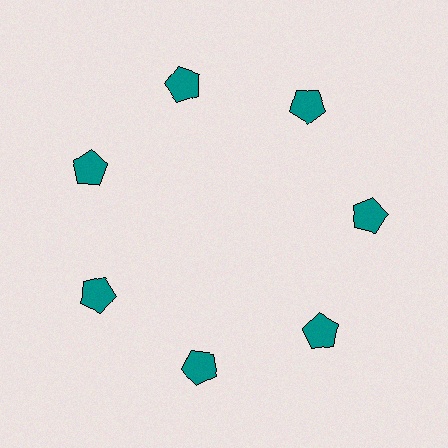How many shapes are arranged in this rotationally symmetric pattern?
There are 7 shapes, arranged in 7 groups of 1.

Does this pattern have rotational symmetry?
Yes, this pattern has 7-fold rotational symmetry. It looks the same after rotating 51 degrees around the center.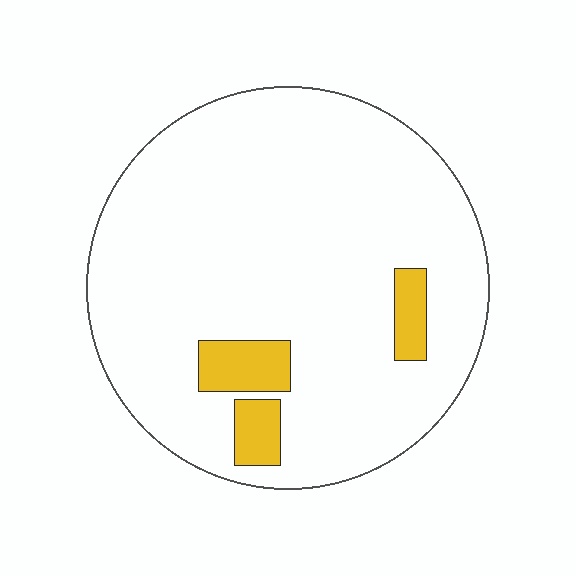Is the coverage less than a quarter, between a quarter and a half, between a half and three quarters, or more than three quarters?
Less than a quarter.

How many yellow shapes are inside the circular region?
3.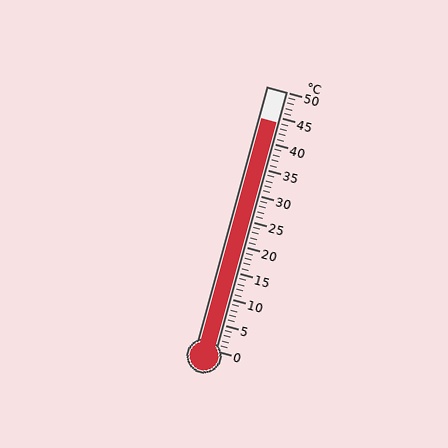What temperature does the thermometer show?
The thermometer shows approximately 44°C.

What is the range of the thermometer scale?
The thermometer scale ranges from 0°C to 50°C.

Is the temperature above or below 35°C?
The temperature is above 35°C.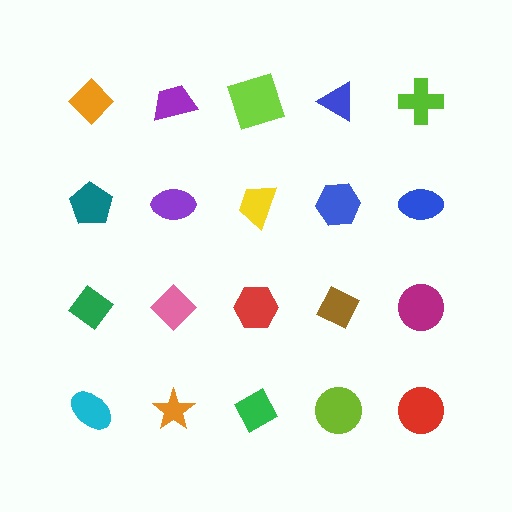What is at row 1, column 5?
A lime cross.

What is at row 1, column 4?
A blue triangle.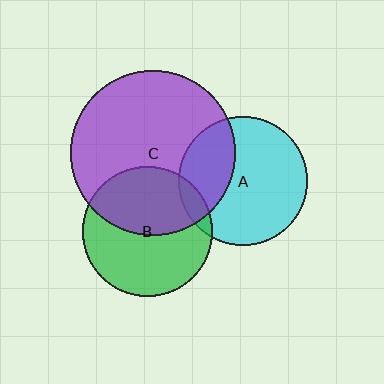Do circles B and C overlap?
Yes.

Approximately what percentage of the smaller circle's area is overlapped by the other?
Approximately 45%.